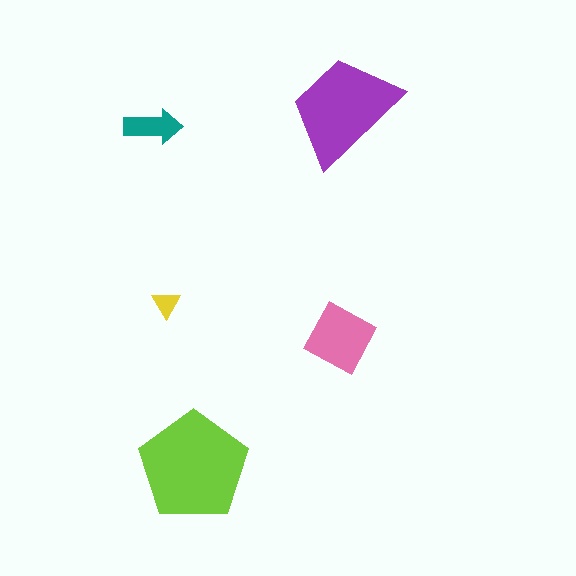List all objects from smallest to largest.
The yellow triangle, the teal arrow, the pink diamond, the purple trapezoid, the lime pentagon.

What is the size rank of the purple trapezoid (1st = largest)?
2nd.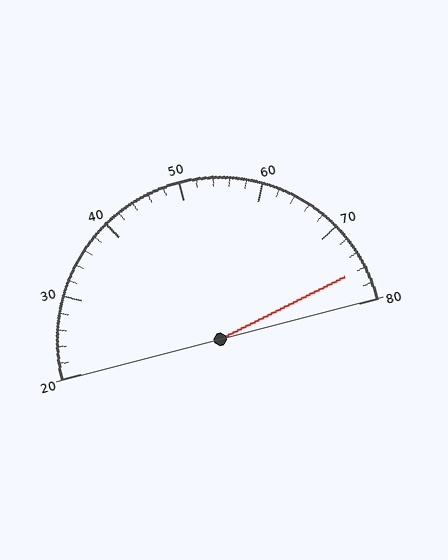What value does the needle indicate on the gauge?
The needle indicates approximately 76.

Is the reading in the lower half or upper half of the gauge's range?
The reading is in the upper half of the range (20 to 80).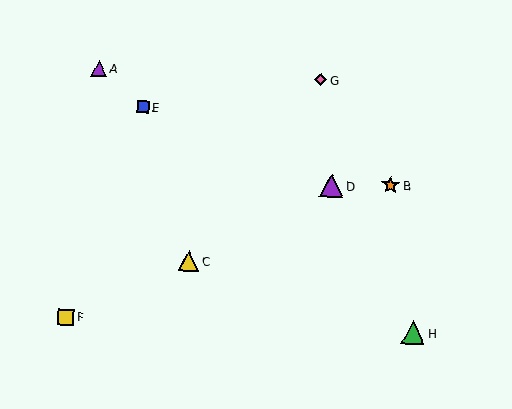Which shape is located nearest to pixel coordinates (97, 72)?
The purple triangle (labeled A) at (99, 68) is nearest to that location.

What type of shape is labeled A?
Shape A is a purple triangle.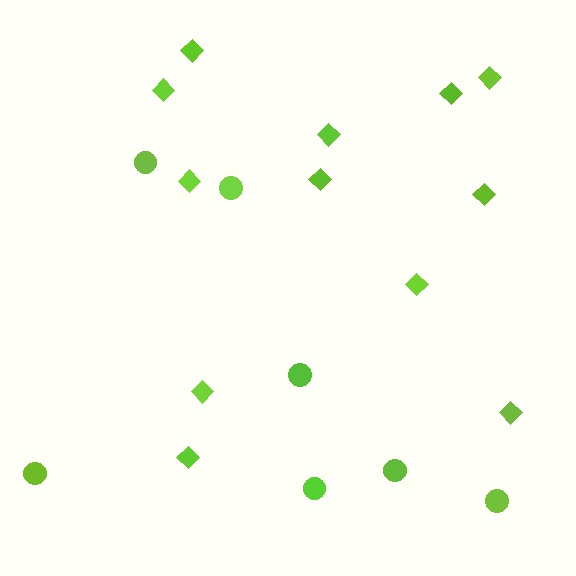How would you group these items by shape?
There are 2 groups: one group of diamonds (12) and one group of circles (7).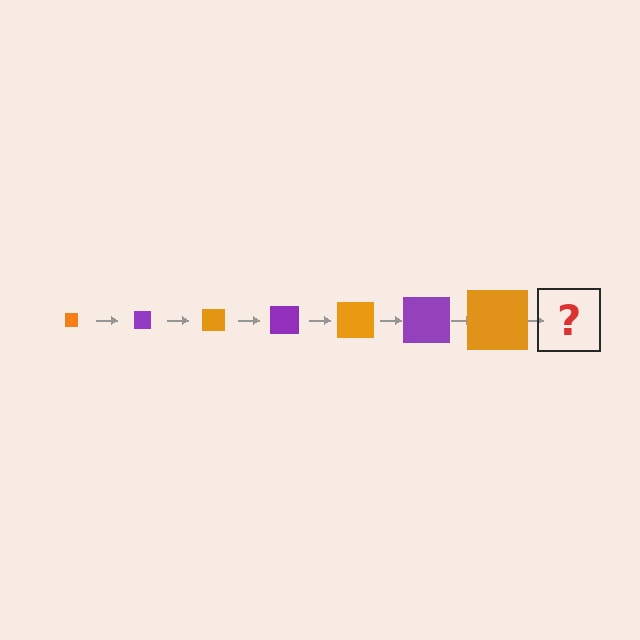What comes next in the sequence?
The next element should be a purple square, larger than the previous one.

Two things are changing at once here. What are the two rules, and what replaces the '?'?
The two rules are that the square grows larger each step and the color cycles through orange and purple. The '?' should be a purple square, larger than the previous one.